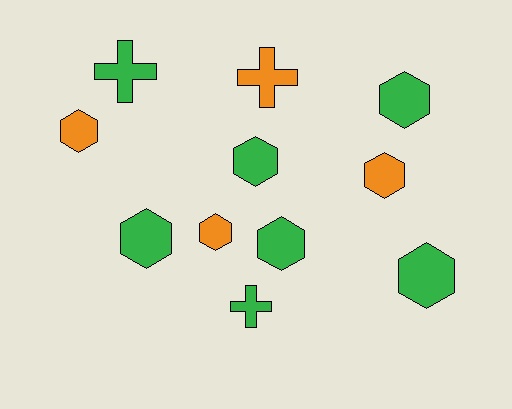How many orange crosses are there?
There is 1 orange cross.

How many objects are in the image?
There are 11 objects.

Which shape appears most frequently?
Hexagon, with 8 objects.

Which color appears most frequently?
Green, with 7 objects.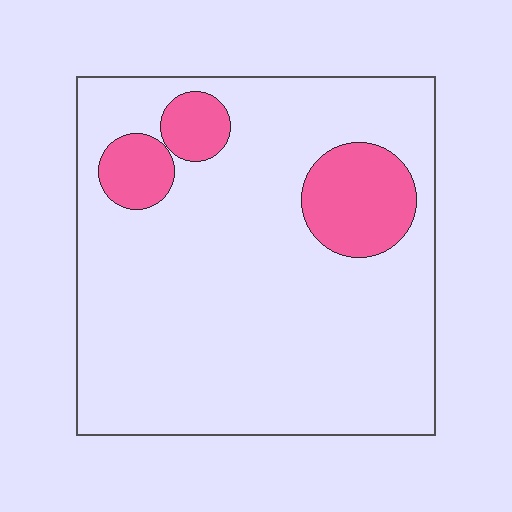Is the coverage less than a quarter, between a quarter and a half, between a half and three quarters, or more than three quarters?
Less than a quarter.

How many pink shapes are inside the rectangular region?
3.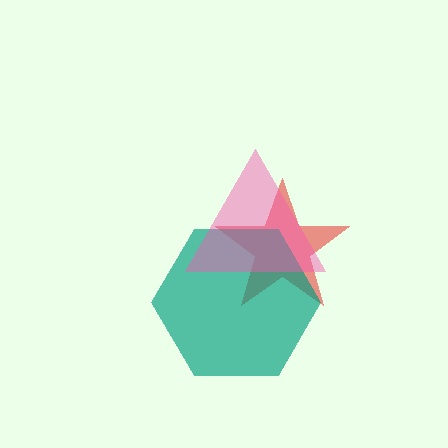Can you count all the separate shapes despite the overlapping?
Yes, there are 3 separate shapes.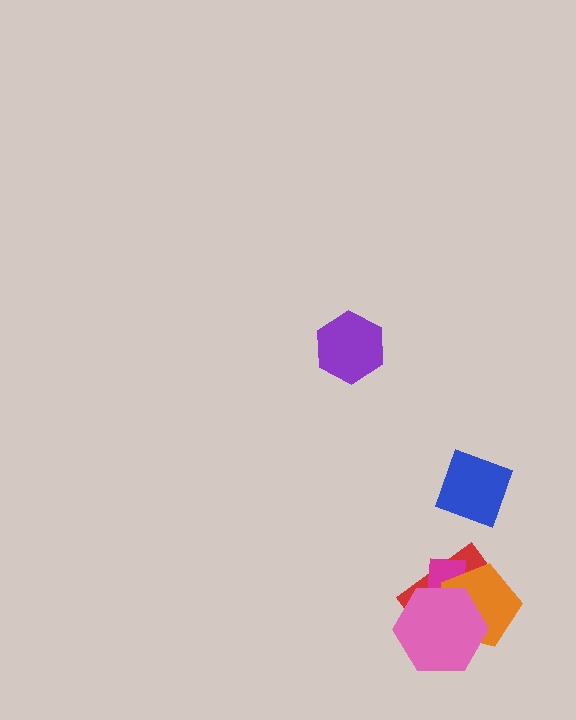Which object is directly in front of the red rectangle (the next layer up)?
The magenta square is directly in front of the red rectangle.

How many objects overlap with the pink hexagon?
3 objects overlap with the pink hexagon.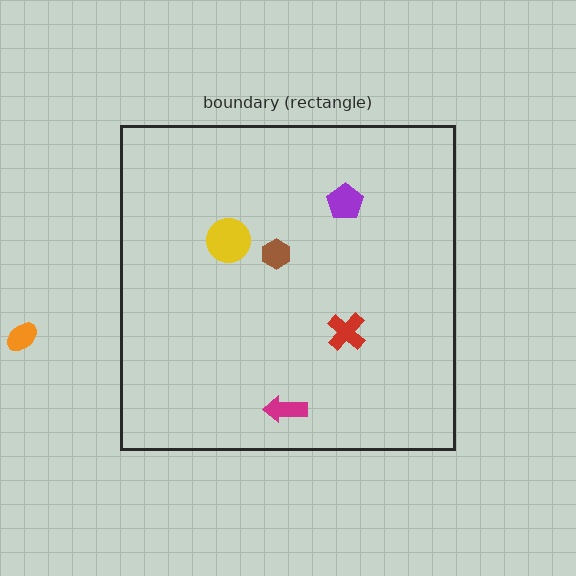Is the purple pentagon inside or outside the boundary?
Inside.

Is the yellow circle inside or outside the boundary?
Inside.